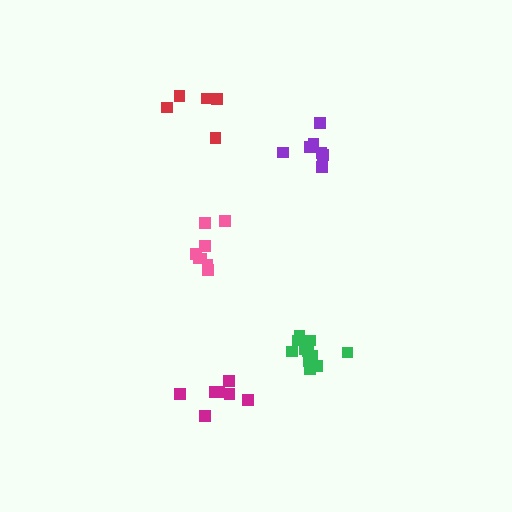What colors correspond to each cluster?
The clusters are colored: purple, pink, green, red, magenta.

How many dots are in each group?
Group 1: 7 dots, Group 2: 8 dots, Group 3: 11 dots, Group 4: 5 dots, Group 5: 7 dots (38 total).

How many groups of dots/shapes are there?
There are 5 groups.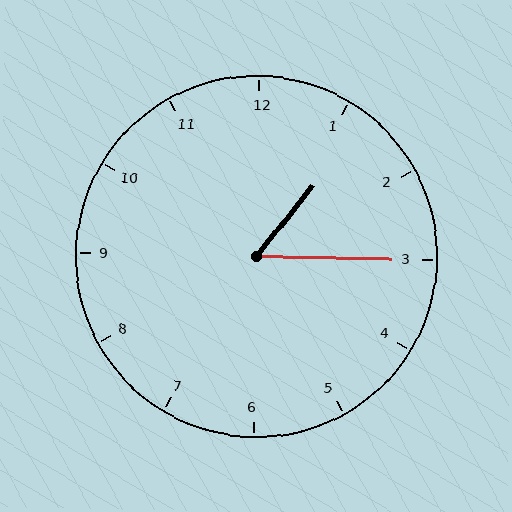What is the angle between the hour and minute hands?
Approximately 52 degrees.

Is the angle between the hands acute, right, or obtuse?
It is acute.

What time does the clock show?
1:15.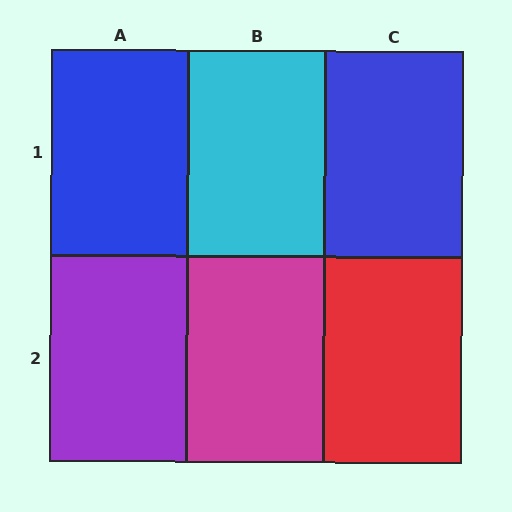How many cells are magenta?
1 cell is magenta.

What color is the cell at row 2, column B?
Magenta.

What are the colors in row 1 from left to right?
Blue, cyan, blue.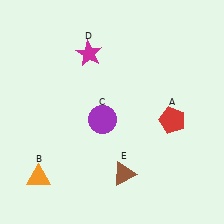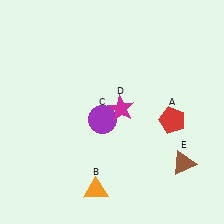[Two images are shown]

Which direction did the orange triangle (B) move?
The orange triangle (B) moved right.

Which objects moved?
The objects that moved are: the orange triangle (B), the magenta star (D), the brown triangle (E).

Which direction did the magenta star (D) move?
The magenta star (D) moved down.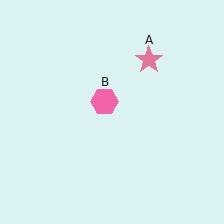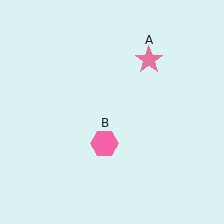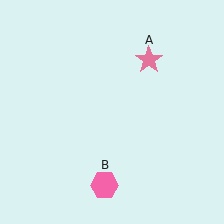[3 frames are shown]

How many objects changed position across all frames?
1 object changed position: pink hexagon (object B).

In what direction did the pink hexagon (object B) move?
The pink hexagon (object B) moved down.